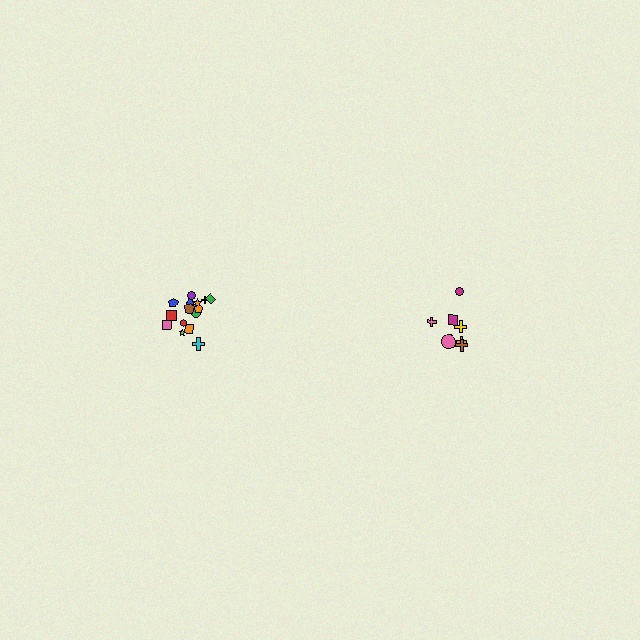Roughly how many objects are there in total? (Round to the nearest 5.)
Roughly 20 objects in total.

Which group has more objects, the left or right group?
The left group.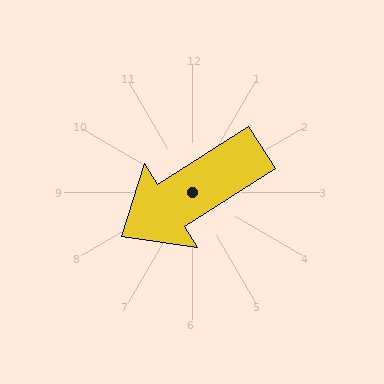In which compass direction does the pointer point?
Southwest.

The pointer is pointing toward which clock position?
Roughly 8 o'clock.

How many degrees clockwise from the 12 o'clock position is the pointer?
Approximately 238 degrees.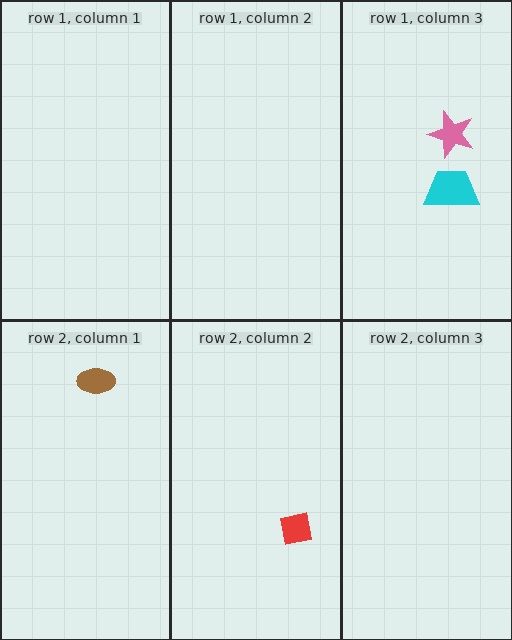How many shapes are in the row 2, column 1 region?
1.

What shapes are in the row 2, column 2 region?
The red square.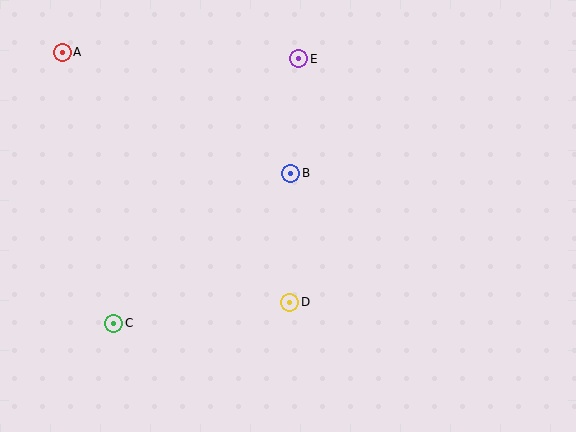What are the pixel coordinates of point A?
Point A is at (62, 52).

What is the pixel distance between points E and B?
The distance between E and B is 115 pixels.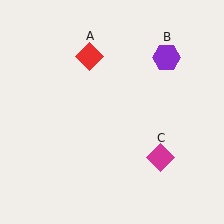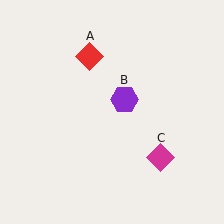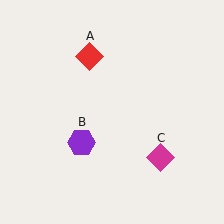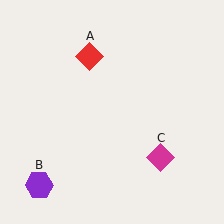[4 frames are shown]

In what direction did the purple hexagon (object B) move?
The purple hexagon (object B) moved down and to the left.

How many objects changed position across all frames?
1 object changed position: purple hexagon (object B).